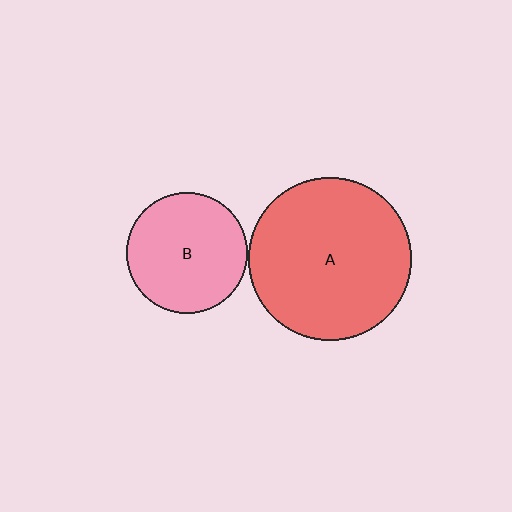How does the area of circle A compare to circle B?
Approximately 1.8 times.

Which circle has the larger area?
Circle A (red).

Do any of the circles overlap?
No, none of the circles overlap.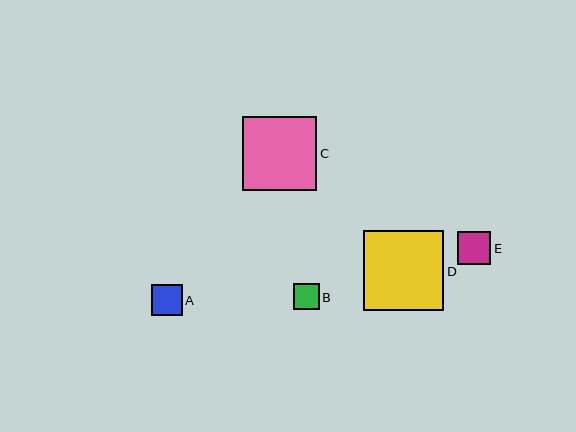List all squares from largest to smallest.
From largest to smallest: D, C, E, A, B.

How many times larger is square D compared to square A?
Square D is approximately 2.6 times the size of square A.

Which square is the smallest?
Square B is the smallest with a size of approximately 26 pixels.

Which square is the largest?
Square D is the largest with a size of approximately 80 pixels.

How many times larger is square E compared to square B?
Square E is approximately 1.3 times the size of square B.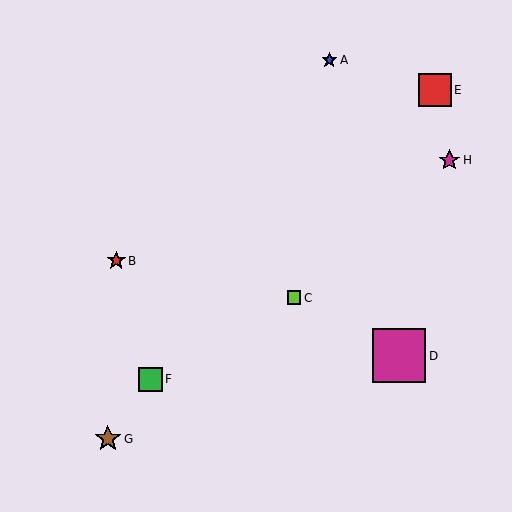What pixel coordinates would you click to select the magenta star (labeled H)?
Click at (449, 160) to select the magenta star H.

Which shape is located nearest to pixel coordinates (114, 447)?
The brown star (labeled G) at (108, 439) is nearest to that location.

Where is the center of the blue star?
The center of the blue star is at (329, 60).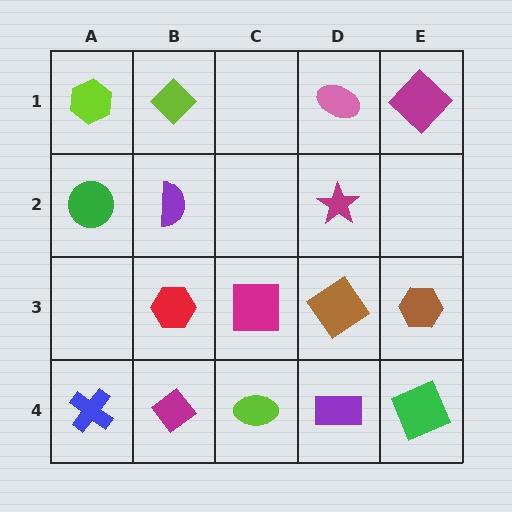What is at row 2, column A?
A green circle.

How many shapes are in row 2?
3 shapes.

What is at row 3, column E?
A brown hexagon.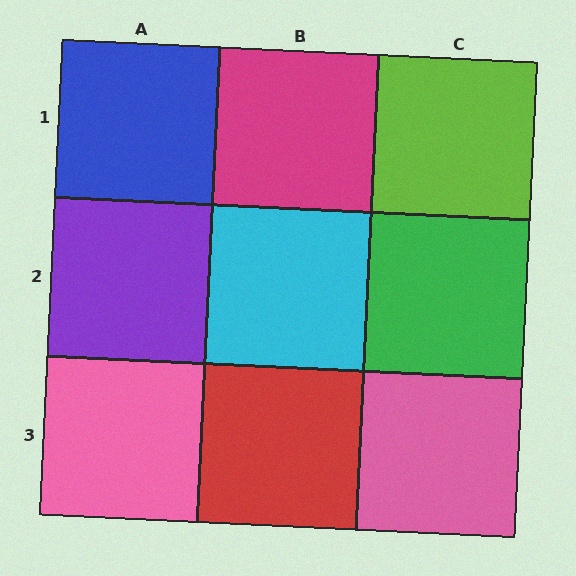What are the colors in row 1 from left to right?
Blue, magenta, lime.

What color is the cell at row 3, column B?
Red.